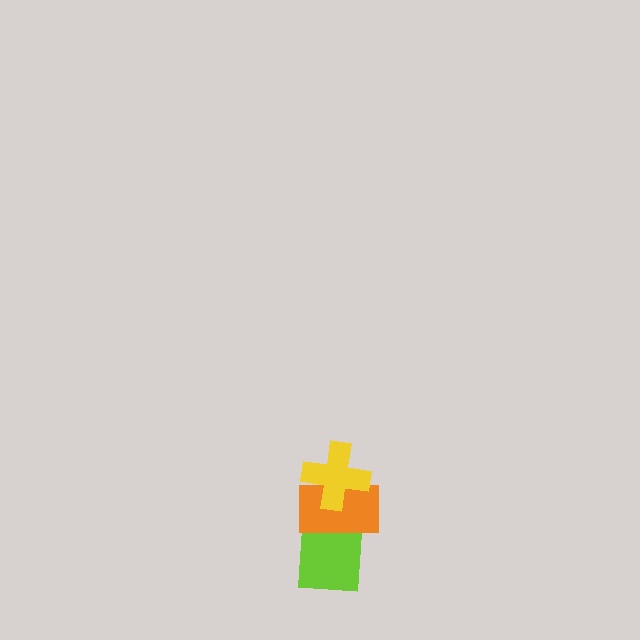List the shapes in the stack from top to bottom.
From top to bottom: the yellow cross, the orange rectangle, the lime square.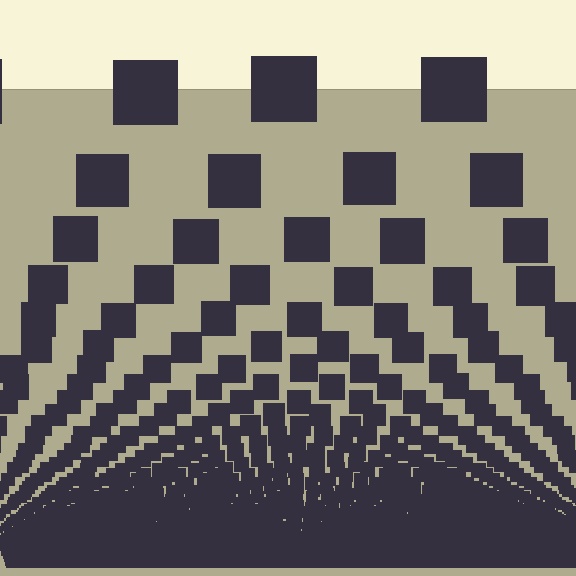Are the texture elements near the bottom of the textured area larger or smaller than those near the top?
Smaller. The gradient is inverted — elements near the bottom are smaller and denser.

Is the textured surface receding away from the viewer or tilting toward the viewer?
The surface appears to tilt toward the viewer. Texture elements get larger and sparser toward the top.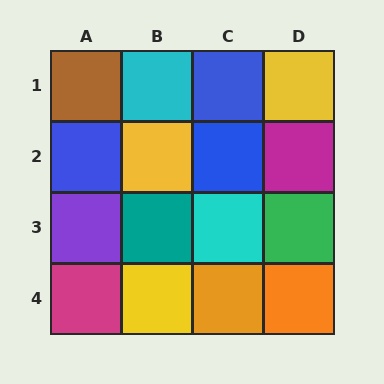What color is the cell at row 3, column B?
Teal.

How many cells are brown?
1 cell is brown.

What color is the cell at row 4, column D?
Orange.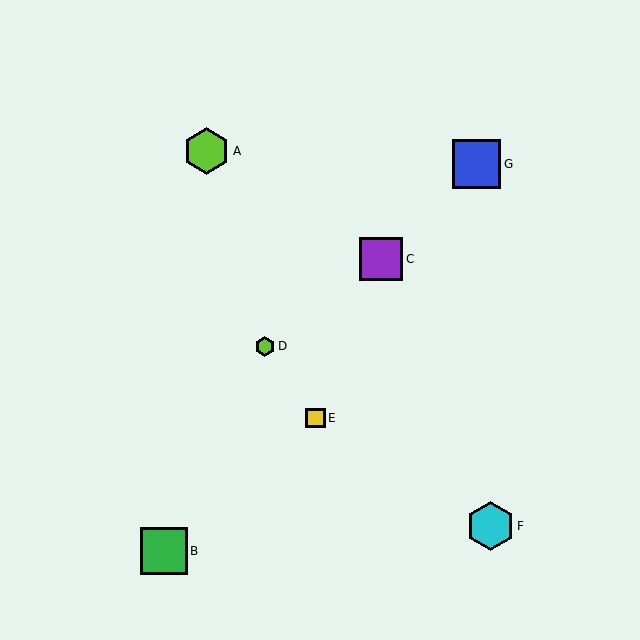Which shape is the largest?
The blue square (labeled G) is the largest.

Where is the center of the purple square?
The center of the purple square is at (381, 259).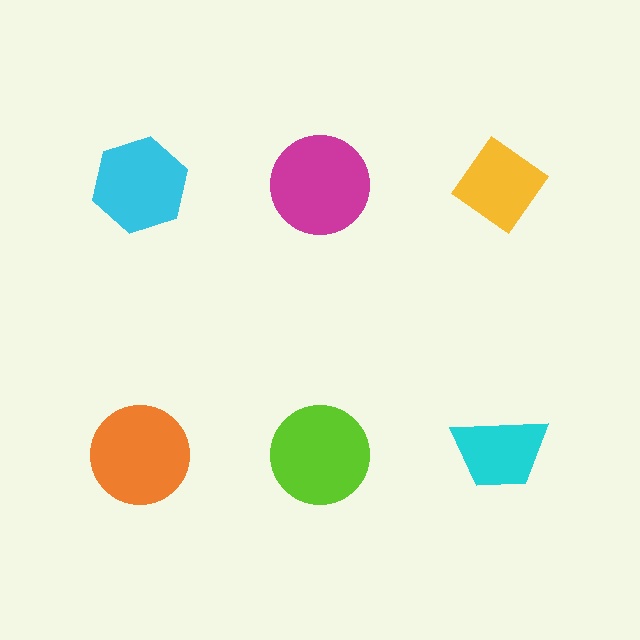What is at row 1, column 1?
A cyan hexagon.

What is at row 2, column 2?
A lime circle.